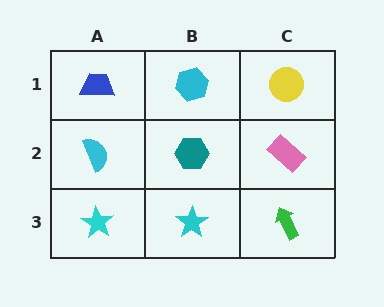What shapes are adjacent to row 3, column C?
A pink rectangle (row 2, column C), a cyan star (row 3, column B).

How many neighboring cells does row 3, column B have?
3.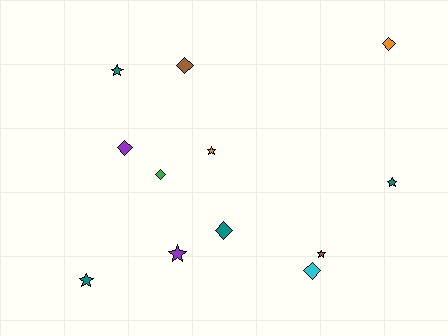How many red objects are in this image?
There are no red objects.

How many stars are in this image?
There are 6 stars.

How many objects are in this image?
There are 12 objects.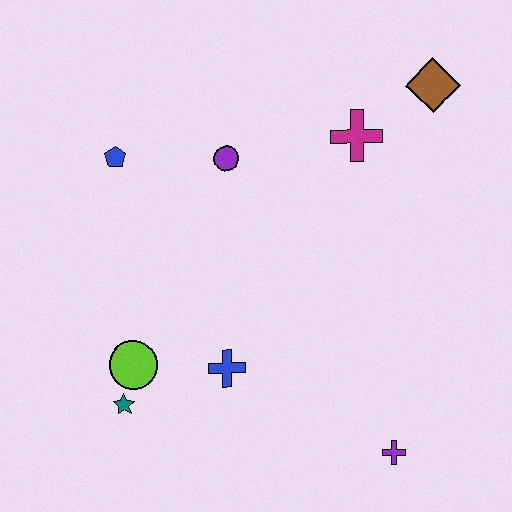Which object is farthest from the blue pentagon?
The purple cross is farthest from the blue pentagon.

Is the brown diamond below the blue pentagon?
No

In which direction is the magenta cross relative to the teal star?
The magenta cross is above the teal star.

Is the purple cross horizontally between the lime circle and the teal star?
No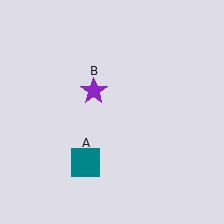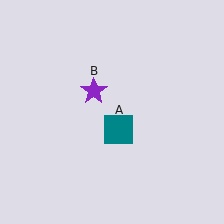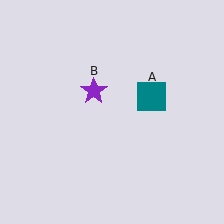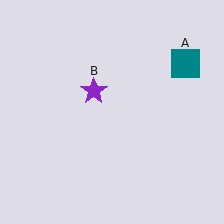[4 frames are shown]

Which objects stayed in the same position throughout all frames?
Purple star (object B) remained stationary.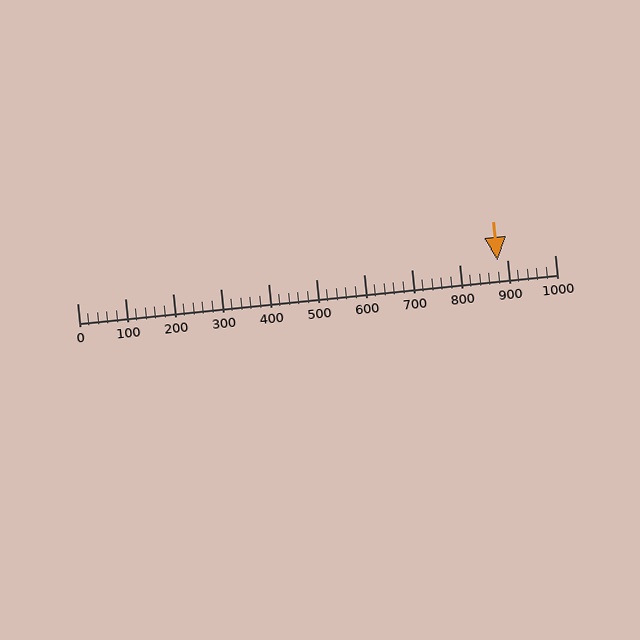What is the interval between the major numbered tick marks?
The major tick marks are spaced 100 units apart.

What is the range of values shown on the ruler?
The ruler shows values from 0 to 1000.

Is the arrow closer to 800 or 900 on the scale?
The arrow is closer to 900.